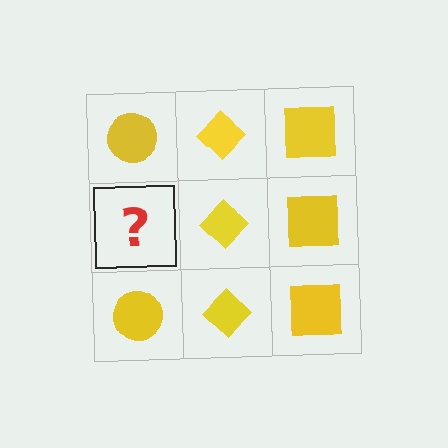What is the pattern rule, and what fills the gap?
The rule is that each column has a consistent shape. The gap should be filled with a yellow circle.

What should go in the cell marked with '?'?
The missing cell should contain a yellow circle.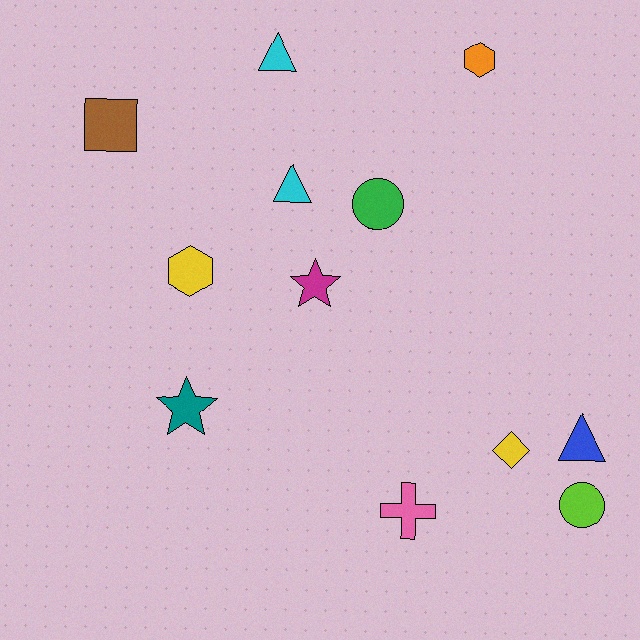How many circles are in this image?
There are 2 circles.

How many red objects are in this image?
There are no red objects.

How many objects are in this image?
There are 12 objects.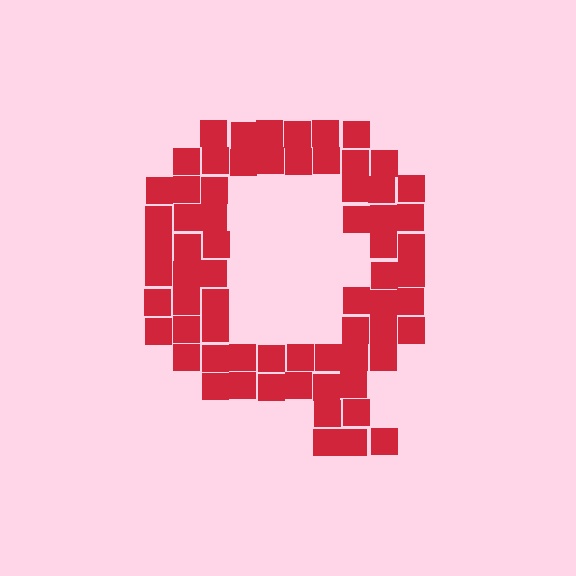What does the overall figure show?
The overall figure shows the letter Q.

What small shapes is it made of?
It is made of small squares.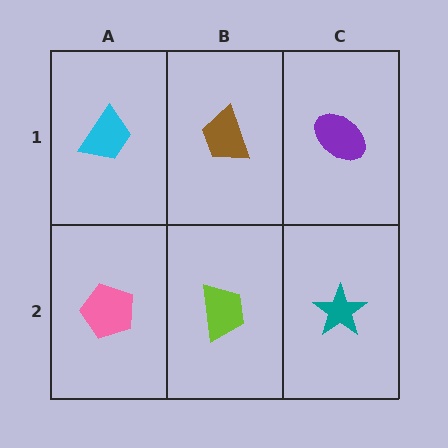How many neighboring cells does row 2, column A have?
2.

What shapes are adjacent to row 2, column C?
A purple ellipse (row 1, column C), a lime trapezoid (row 2, column B).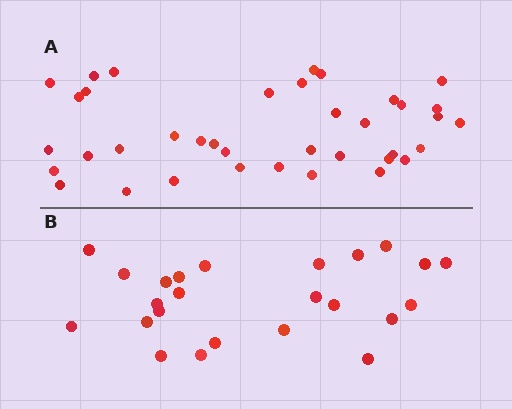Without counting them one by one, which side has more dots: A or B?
Region A (the top region) has more dots.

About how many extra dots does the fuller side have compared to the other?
Region A has approximately 15 more dots than region B.